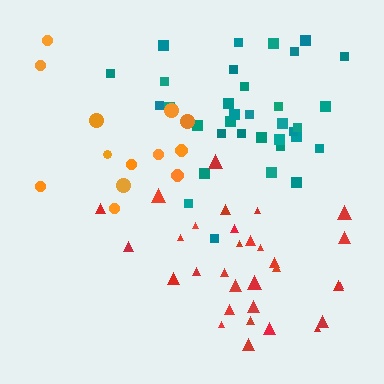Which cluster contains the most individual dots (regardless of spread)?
Teal (34).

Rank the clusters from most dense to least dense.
red, teal, orange.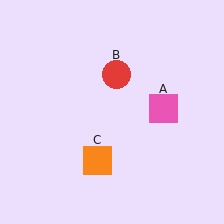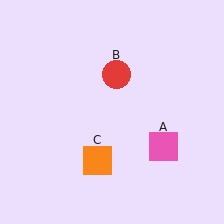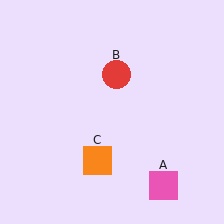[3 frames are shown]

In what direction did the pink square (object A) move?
The pink square (object A) moved down.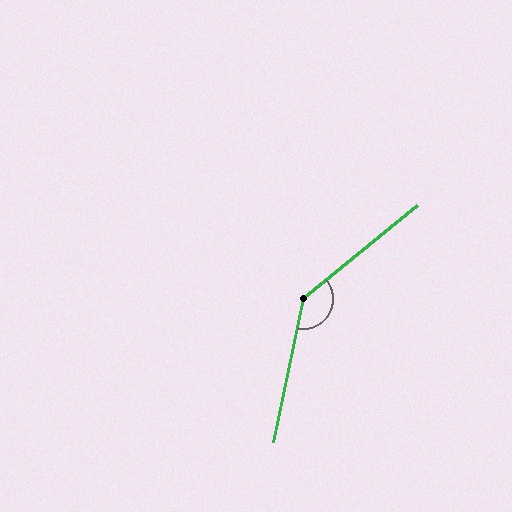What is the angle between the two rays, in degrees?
Approximately 141 degrees.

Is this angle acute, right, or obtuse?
It is obtuse.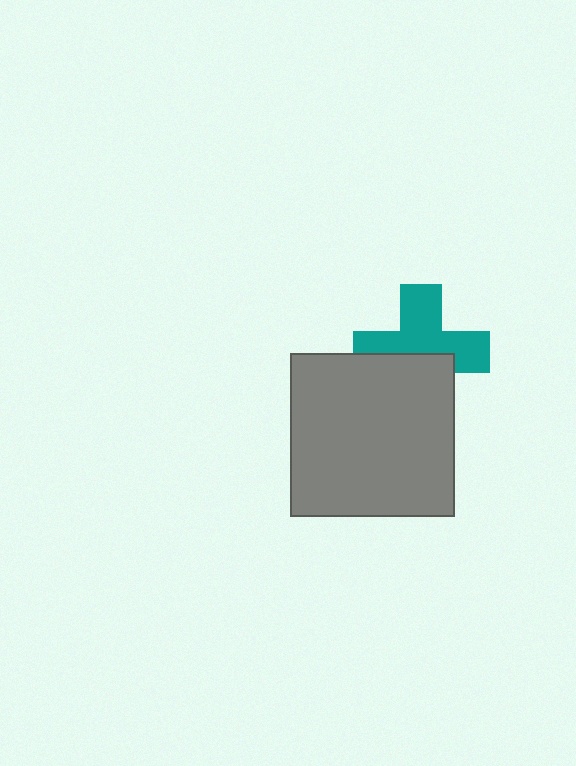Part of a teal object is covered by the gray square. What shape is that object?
It is a cross.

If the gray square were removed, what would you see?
You would see the complete teal cross.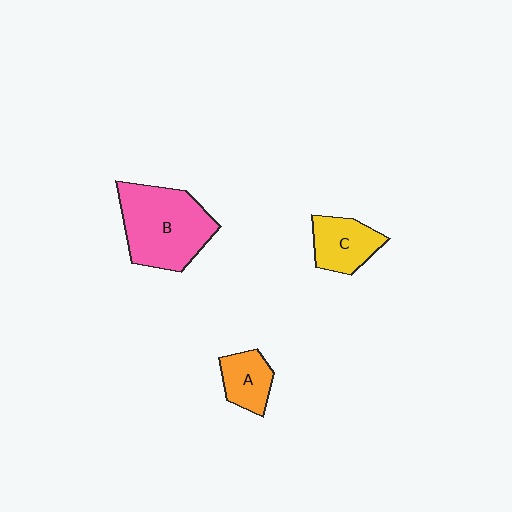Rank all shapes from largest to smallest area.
From largest to smallest: B (pink), C (yellow), A (orange).